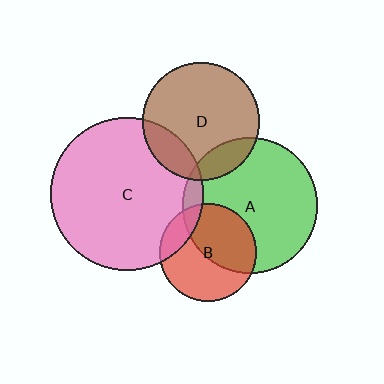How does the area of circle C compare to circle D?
Approximately 1.7 times.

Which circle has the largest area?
Circle C (pink).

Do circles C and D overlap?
Yes.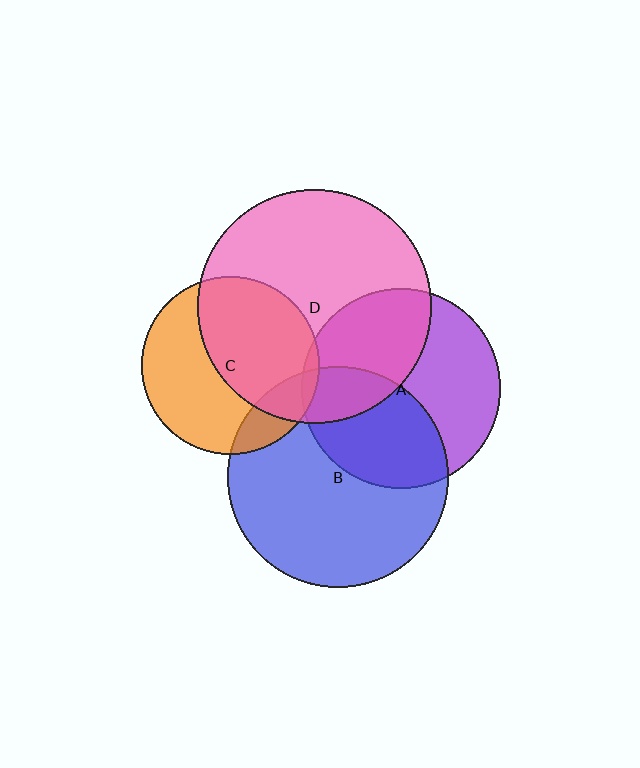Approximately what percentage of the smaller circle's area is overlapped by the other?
Approximately 15%.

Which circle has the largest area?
Circle D (pink).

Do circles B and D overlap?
Yes.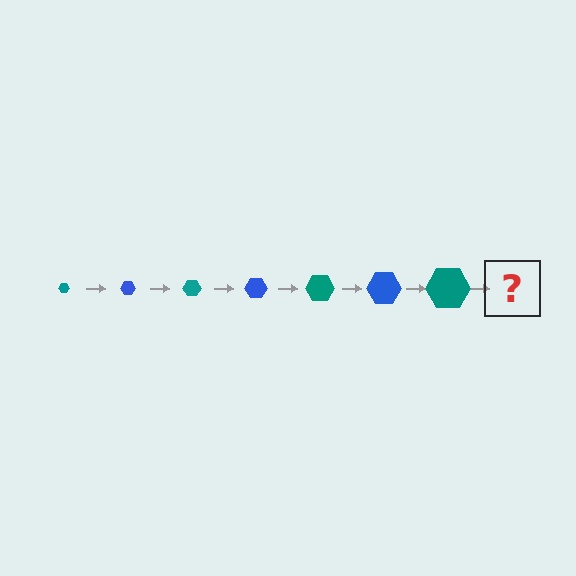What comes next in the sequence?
The next element should be a blue hexagon, larger than the previous one.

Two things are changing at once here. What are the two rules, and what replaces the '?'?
The two rules are that the hexagon grows larger each step and the color cycles through teal and blue. The '?' should be a blue hexagon, larger than the previous one.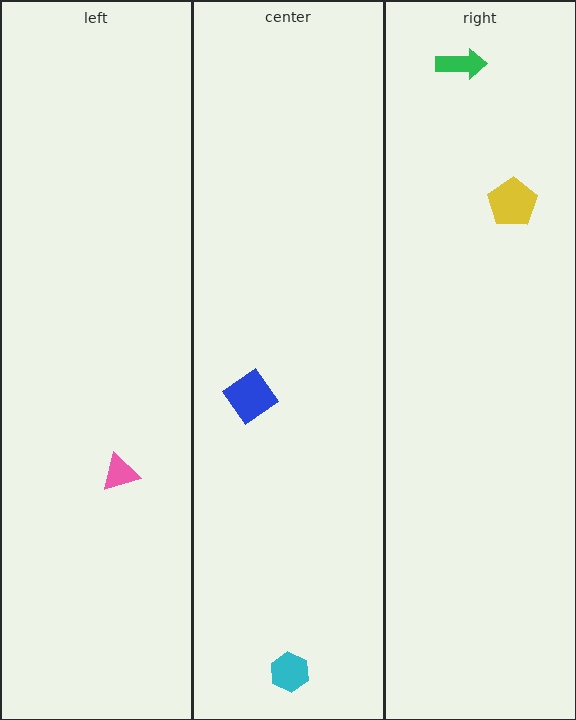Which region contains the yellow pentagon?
The right region.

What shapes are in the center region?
The blue diamond, the cyan hexagon.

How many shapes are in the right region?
2.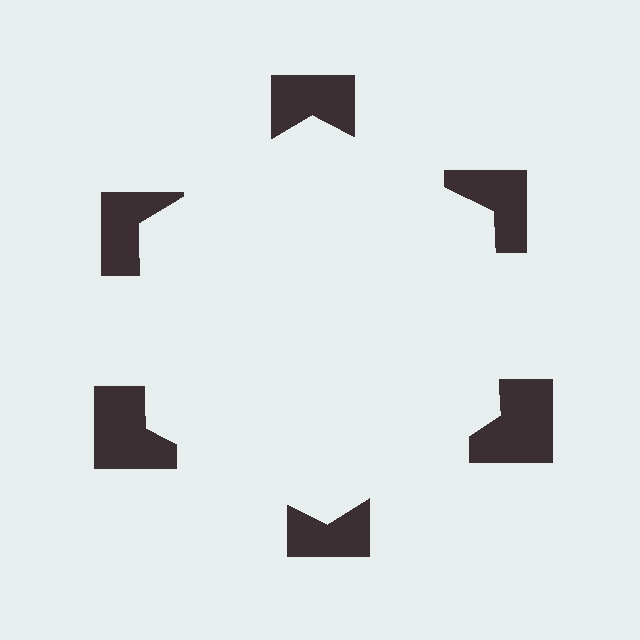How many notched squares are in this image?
There are 6 — one at each vertex of the illusory hexagon.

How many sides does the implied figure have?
6 sides.